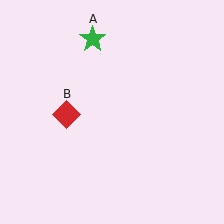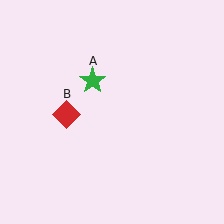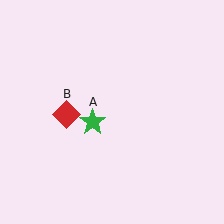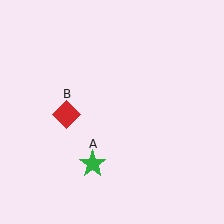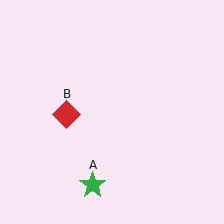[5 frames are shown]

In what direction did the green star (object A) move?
The green star (object A) moved down.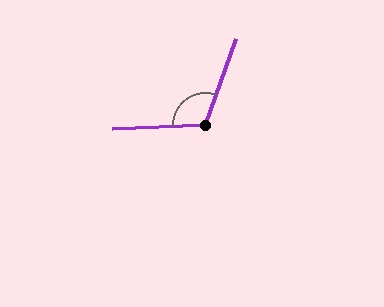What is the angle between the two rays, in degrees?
Approximately 112 degrees.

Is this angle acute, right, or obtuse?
It is obtuse.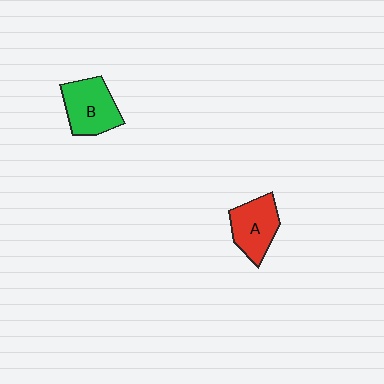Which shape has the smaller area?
Shape A (red).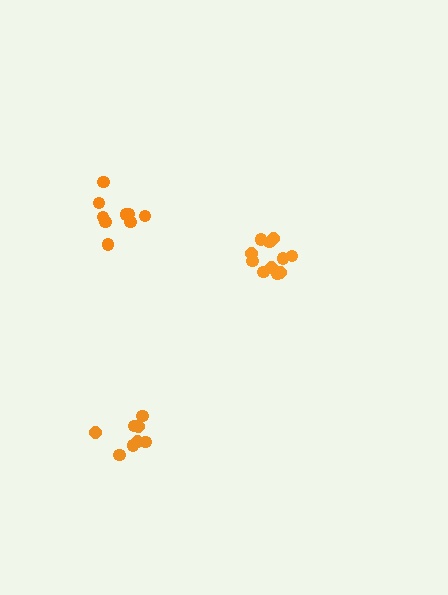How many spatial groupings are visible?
There are 3 spatial groupings.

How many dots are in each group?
Group 1: 9 dots, Group 2: 8 dots, Group 3: 11 dots (28 total).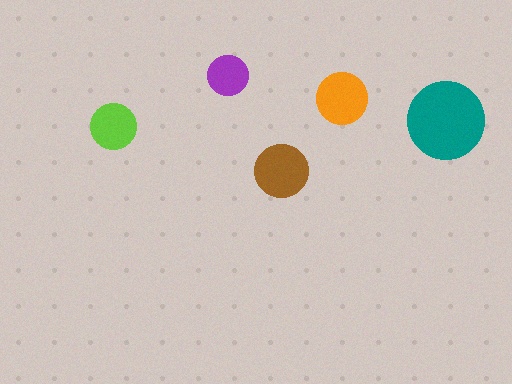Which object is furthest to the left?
The lime circle is leftmost.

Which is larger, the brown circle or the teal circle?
The teal one.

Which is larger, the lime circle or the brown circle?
The brown one.